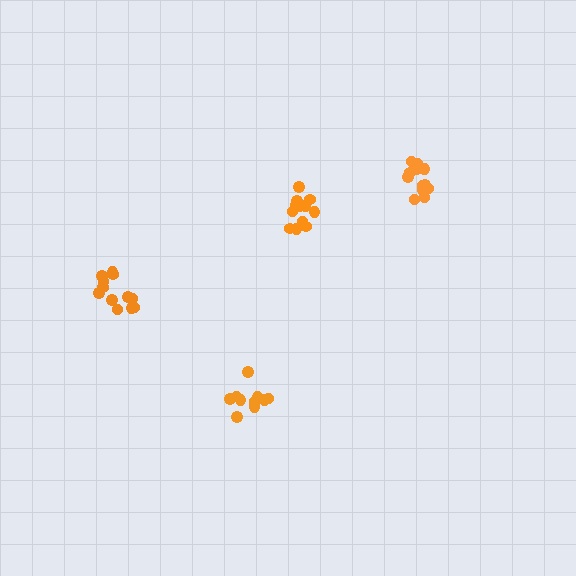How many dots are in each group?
Group 1: 12 dots, Group 2: 12 dots, Group 3: 12 dots, Group 4: 11 dots (47 total).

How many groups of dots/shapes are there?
There are 4 groups.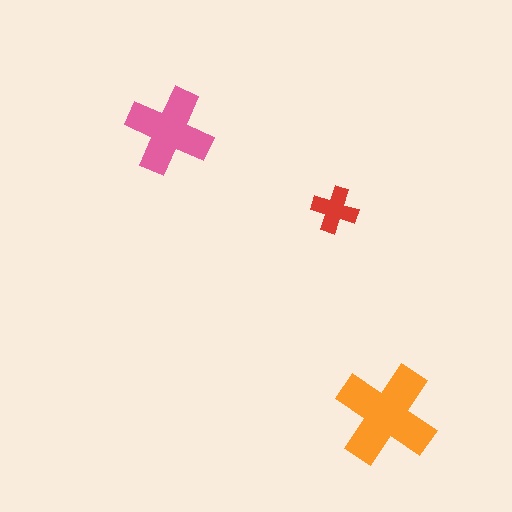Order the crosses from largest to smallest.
the orange one, the pink one, the red one.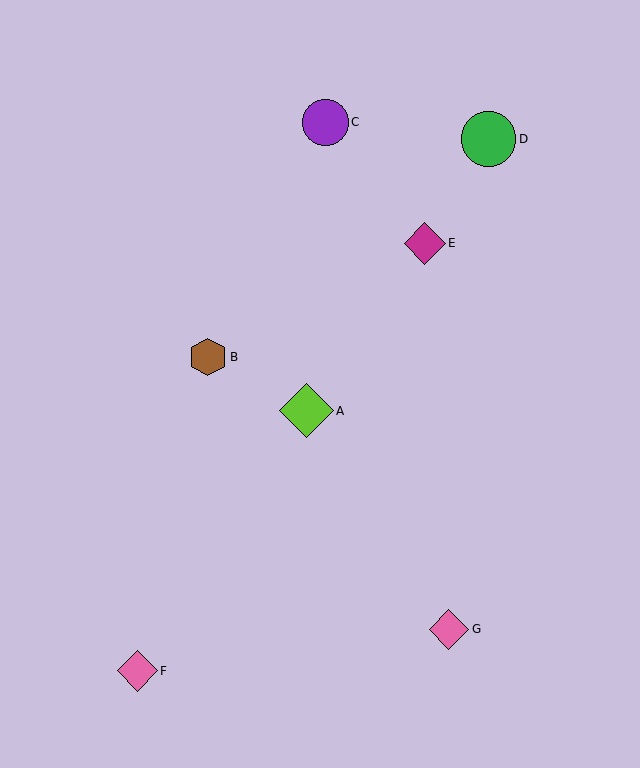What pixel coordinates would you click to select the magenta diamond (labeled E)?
Click at (425, 243) to select the magenta diamond E.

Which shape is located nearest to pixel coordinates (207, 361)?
The brown hexagon (labeled B) at (208, 357) is nearest to that location.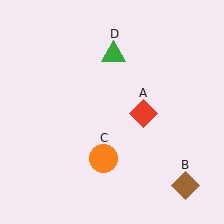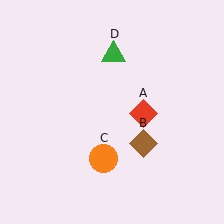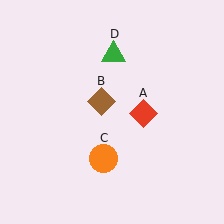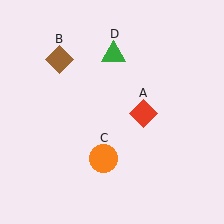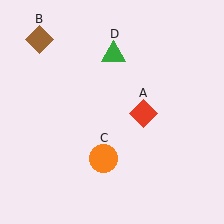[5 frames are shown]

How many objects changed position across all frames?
1 object changed position: brown diamond (object B).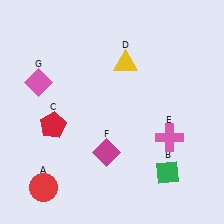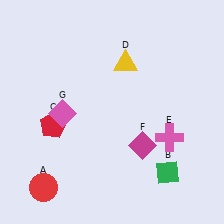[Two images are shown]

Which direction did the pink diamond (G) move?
The pink diamond (G) moved down.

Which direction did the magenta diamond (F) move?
The magenta diamond (F) moved right.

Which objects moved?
The objects that moved are: the magenta diamond (F), the pink diamond (G).